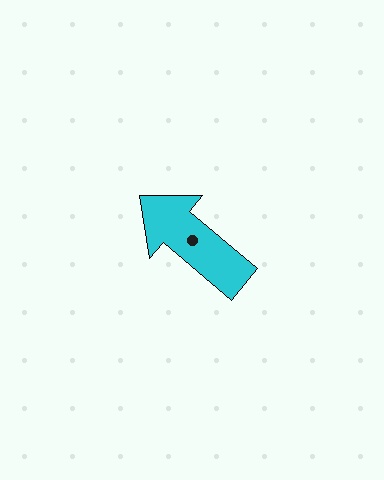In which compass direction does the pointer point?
Northwest.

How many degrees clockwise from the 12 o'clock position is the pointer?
Approximately 310 degrees.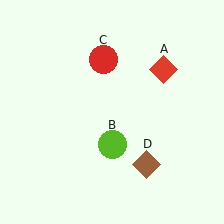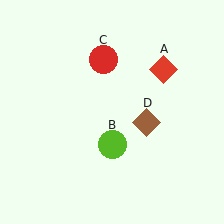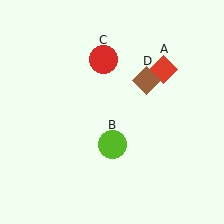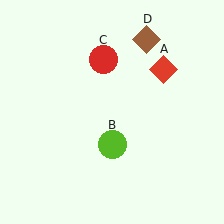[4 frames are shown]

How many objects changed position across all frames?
1 object changed position: brown diamond (object D).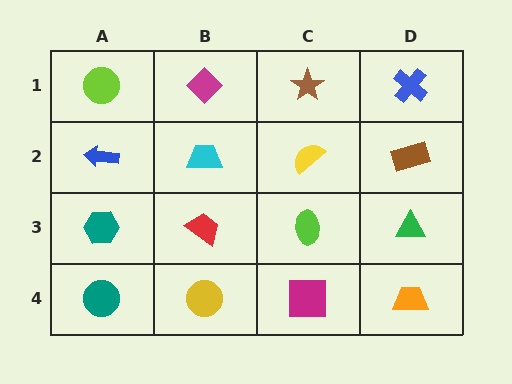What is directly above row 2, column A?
A lime circle.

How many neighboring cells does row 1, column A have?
2.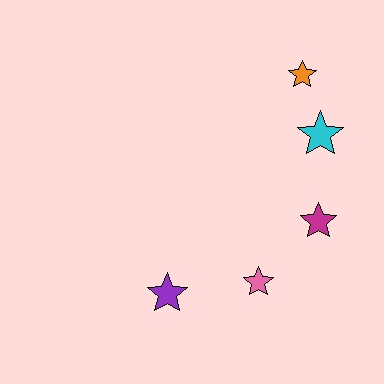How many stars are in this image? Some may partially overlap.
There are 5 stars.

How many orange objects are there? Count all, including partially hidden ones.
There is 1 orange object.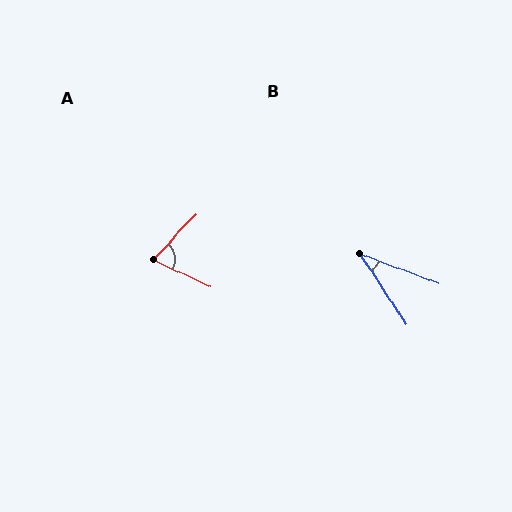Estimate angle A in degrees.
Approximately 72 degrees.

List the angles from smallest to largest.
B (36°), A (72°).